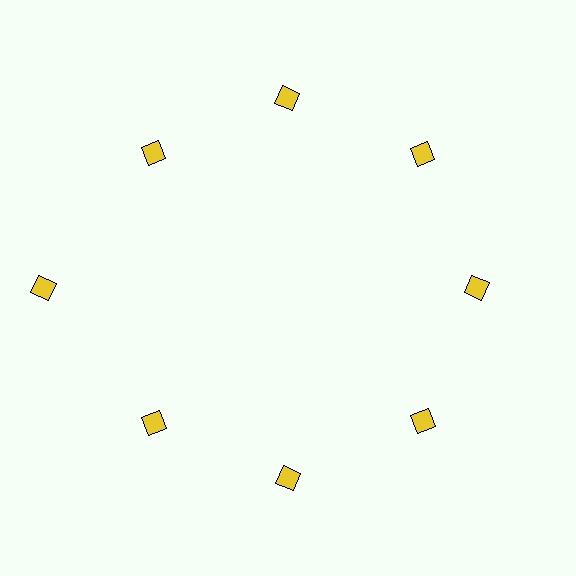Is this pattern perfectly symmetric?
No. The 8 yellow diamonds are arranged in a ring, but one element near the 9 o'clock position is pushed outward from the center, breaking the 8-fold rotational symmetry.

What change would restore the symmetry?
The symmetry would be restored by moving it inward, back onto the ring so that all 8 diamonds sit at equal angles and equal distance from the center.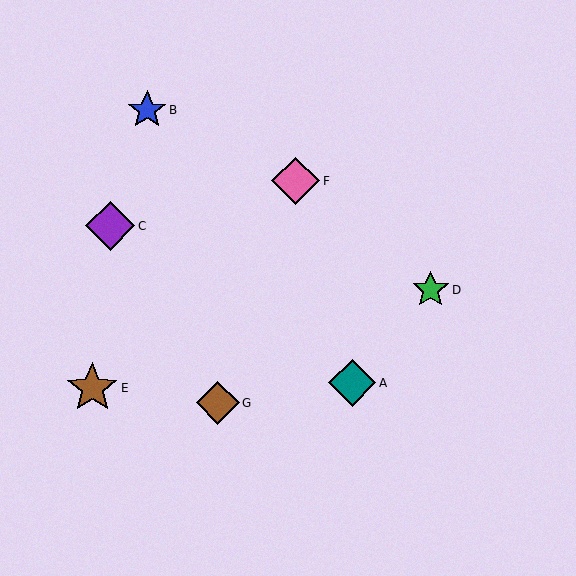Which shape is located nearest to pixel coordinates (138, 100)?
The blue star (labeled B) at (147, 110) is nearest to that location.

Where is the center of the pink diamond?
The center of the pink diamond is at (296, 181).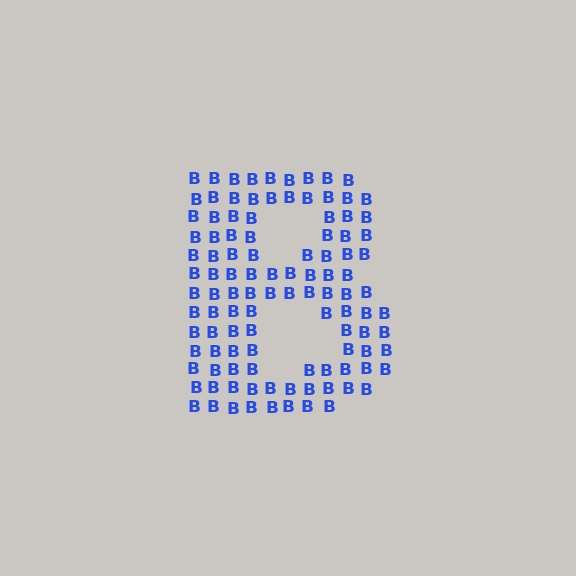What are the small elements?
The small elements are letter B's.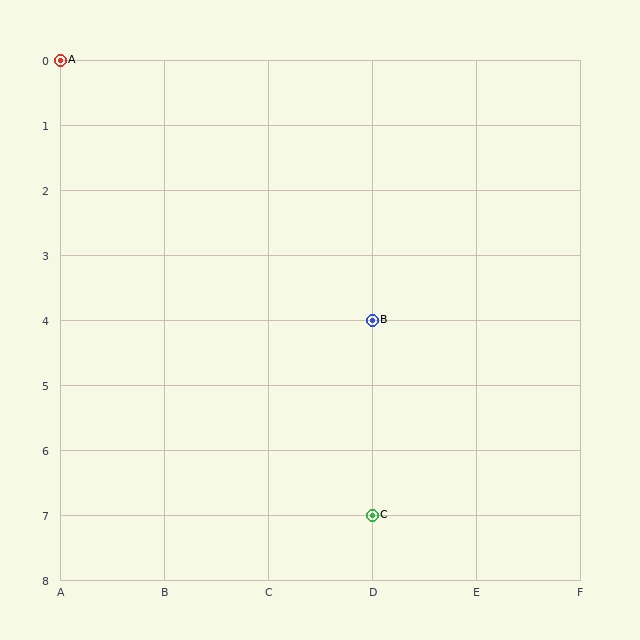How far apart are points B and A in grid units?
Points B and A are 3 columns and 4 rows apart (about 5.0 grid units diagonally).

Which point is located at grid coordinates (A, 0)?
Point A is at (A, 0).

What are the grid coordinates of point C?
Point C is at grid coordinates (D, 7).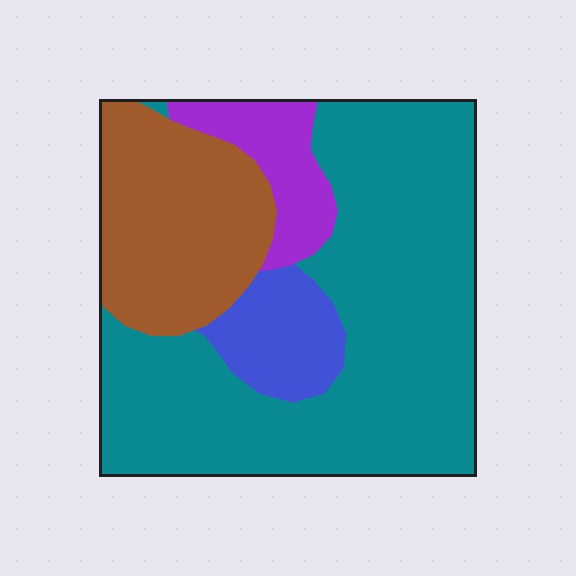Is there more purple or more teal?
Teal.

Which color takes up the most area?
Teal, at roughly 60%.